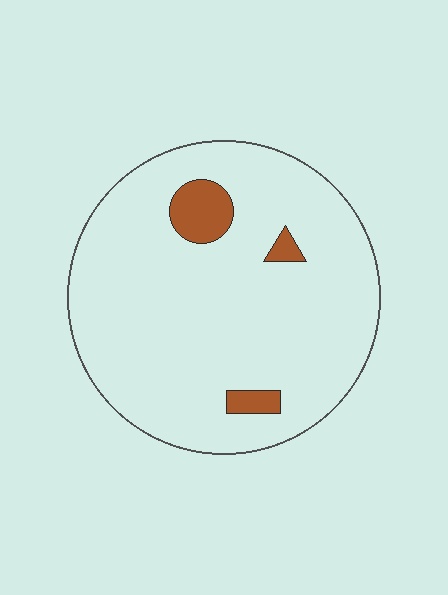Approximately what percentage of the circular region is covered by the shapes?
Approximately 5%.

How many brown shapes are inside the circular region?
3.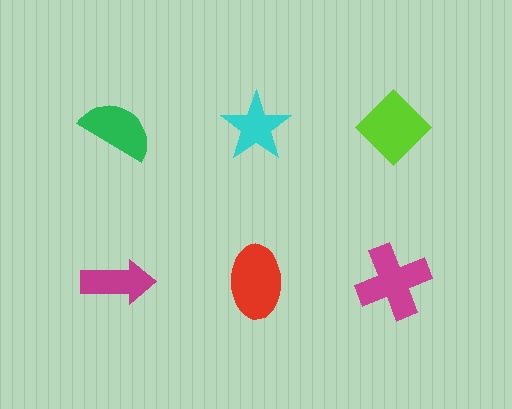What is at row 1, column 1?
A green semicircle.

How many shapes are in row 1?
3 shapes.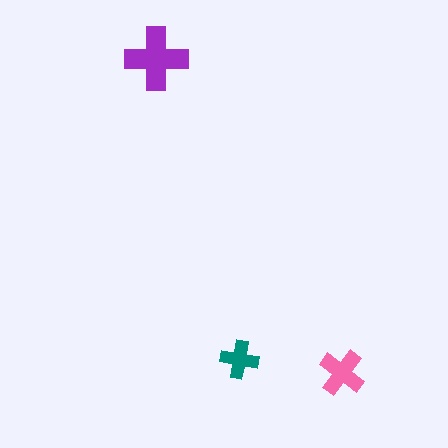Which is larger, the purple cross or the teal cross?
The purple one.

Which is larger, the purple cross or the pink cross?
The purple one.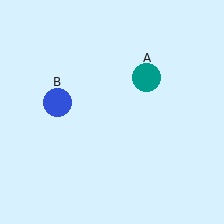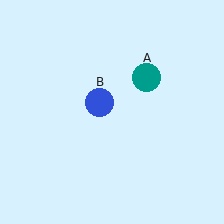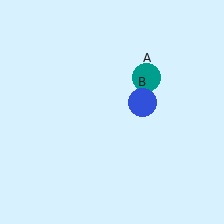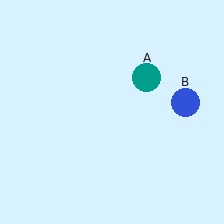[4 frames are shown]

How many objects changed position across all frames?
1 object changed position: blue circle (object B).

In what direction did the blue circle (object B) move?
The blue circle (object B) moved right.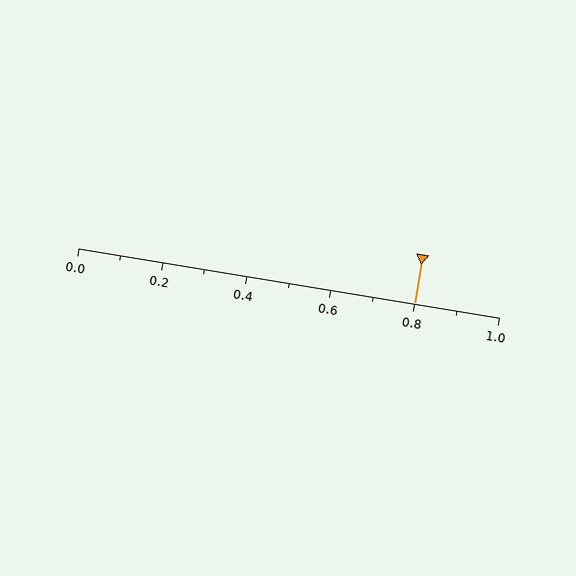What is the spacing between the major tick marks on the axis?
The major ticks are spaced 0.2 apart.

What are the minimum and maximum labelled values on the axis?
The axis runs from 0.0 to 1.0.